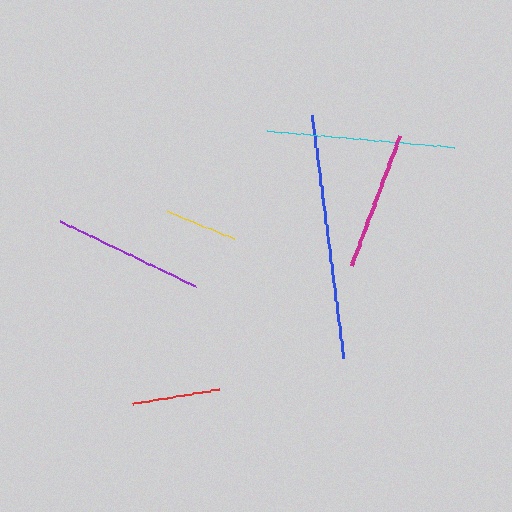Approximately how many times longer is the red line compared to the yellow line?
The red line is approximately 1.2 times the length of the yellow line.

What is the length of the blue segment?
The blue segment is approximately 245 pixels long.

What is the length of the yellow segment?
The yellow segment is approximately 73 pixels long.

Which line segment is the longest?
The blue line is the longest at approximately 245 pixels.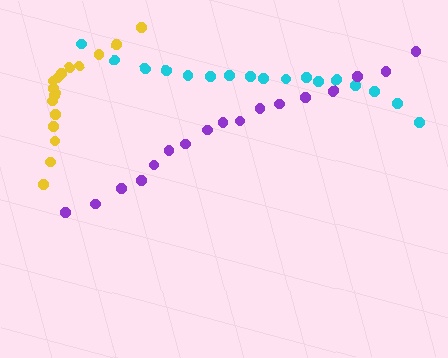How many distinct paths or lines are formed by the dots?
There are 3 distinct paths.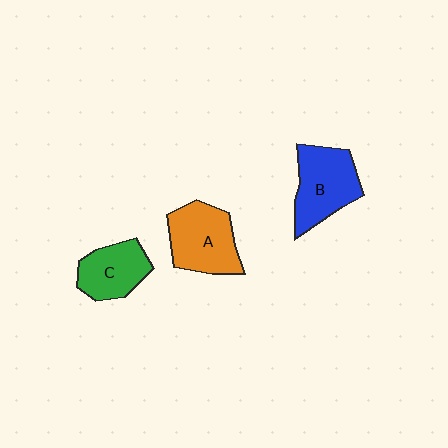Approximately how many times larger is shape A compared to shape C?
Approximately 1.3 times.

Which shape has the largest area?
Shape B (blue).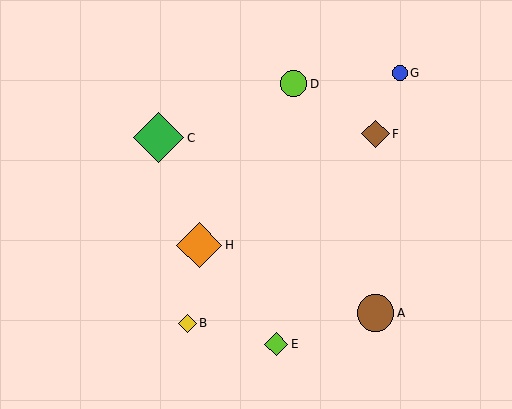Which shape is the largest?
The green diamond (labeled C) is the largest.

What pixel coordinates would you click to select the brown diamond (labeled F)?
Click at (375, 134) to select the brown diamond F.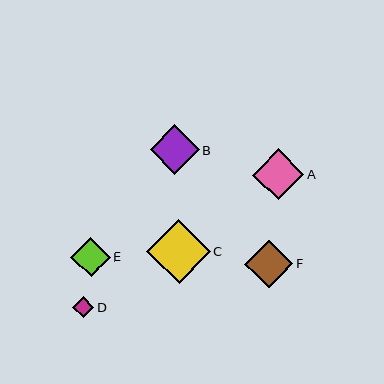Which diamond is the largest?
Diamond C is the largest with a size of approximately 64 pixels.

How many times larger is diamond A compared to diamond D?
Diamond A is approximately 2.4 times the size of diamond D.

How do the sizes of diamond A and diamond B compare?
Diamond A and diamond B are approximately the same size.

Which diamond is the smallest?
Diamond D is the smallest with a size of approximately 21 pixels.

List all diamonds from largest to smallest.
From largest to smallest: C, A, B, F, E, D.